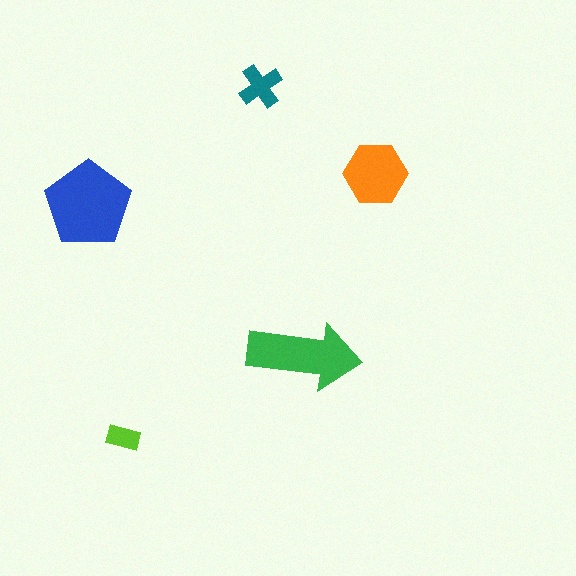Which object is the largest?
The blue pentagon.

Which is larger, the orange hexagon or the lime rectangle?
The orange hexagon.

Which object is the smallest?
The lime rectangle.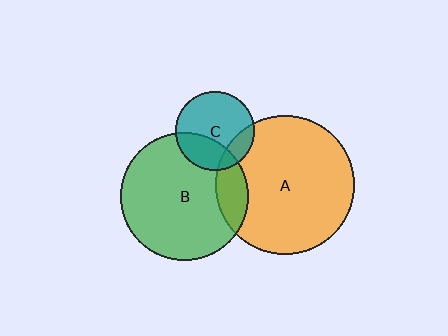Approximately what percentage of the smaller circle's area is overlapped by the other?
Approximately 15%.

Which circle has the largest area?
Circle A (orange).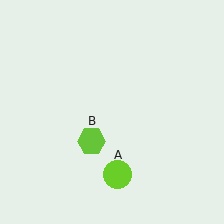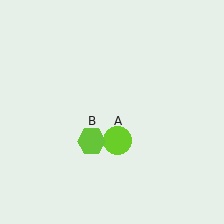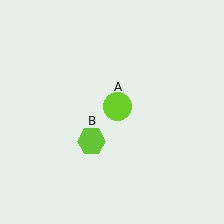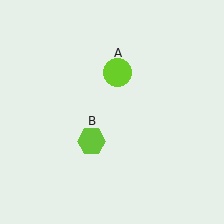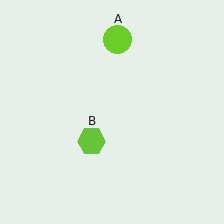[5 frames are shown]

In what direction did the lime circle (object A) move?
The lime circle (object A) moved up.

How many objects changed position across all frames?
1 object changed position: lime circle (object A).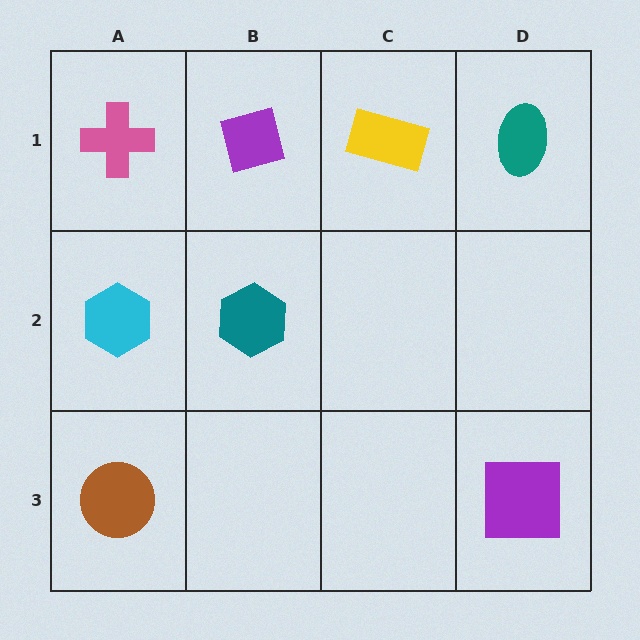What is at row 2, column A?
A cyan hexagon.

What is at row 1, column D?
A teal ellipse.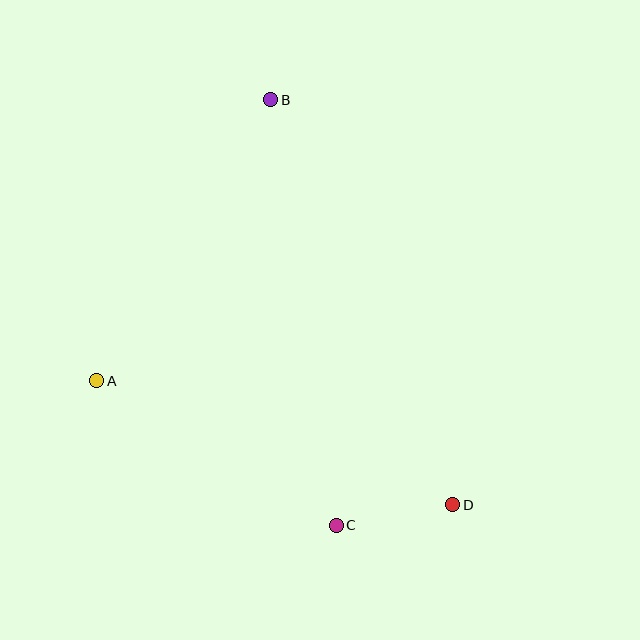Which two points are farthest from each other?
Points B and D are farthest from each other.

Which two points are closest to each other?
Points C and D are closest to each other.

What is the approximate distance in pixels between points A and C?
The distance between A and C is approximately 279 pixels.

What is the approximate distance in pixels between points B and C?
The distance between B and C is approximately 430 pixels.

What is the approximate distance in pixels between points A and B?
The distance between A and B is approximately 330 pixels.